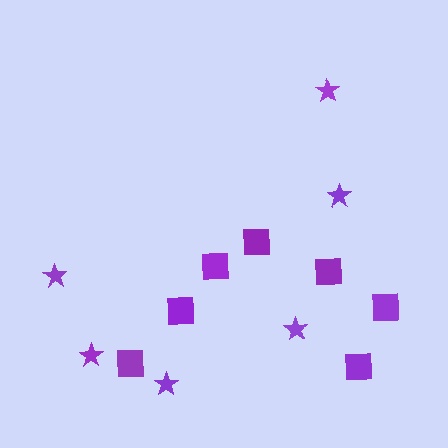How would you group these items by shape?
There are 2 groups: one group of squares (7) and one group of stars (6).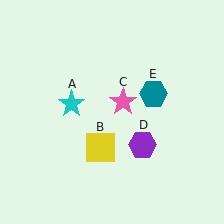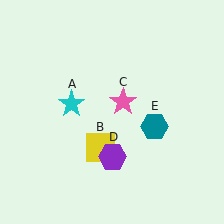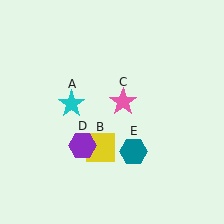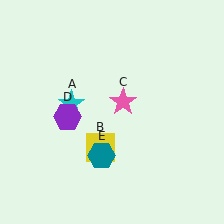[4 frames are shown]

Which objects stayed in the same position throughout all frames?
Cyan star (object A) and yellow square (object B) and pink star (object C) remained stationary.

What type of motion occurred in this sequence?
The purple hexagon (object D), teal hexagon (object E) rotated clockwise around the center of the scene.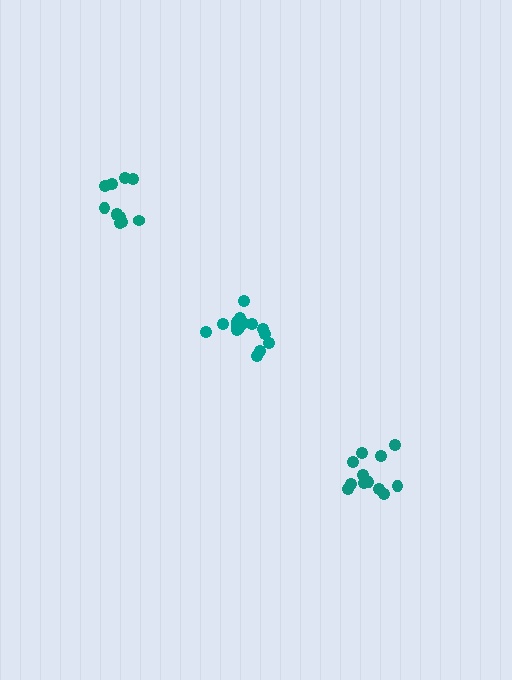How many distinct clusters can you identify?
There are 3 distinct clusters.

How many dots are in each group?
Group 1: 11 dots, Group 2: 12 dots, Group 3: 15 dots (38 total).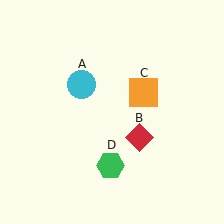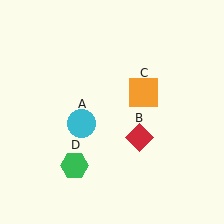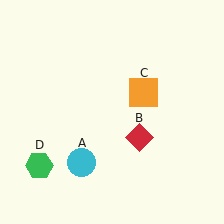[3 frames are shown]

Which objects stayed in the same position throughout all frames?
Red diamond (object B) and orange square (object C) remained stationary.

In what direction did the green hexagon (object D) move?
The green hexagon (object D) moved left.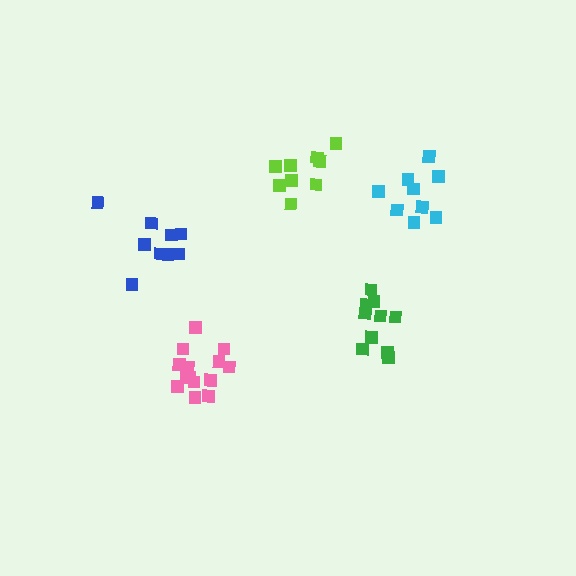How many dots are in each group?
Group 1: 14 dots, Group 2: 9 dots, Group 3: 10 dots, Group 4: 9 dots, Group 5: 9 dots (51 total).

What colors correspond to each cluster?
The clusters are colored: pink, lime, green, cyan, blue.